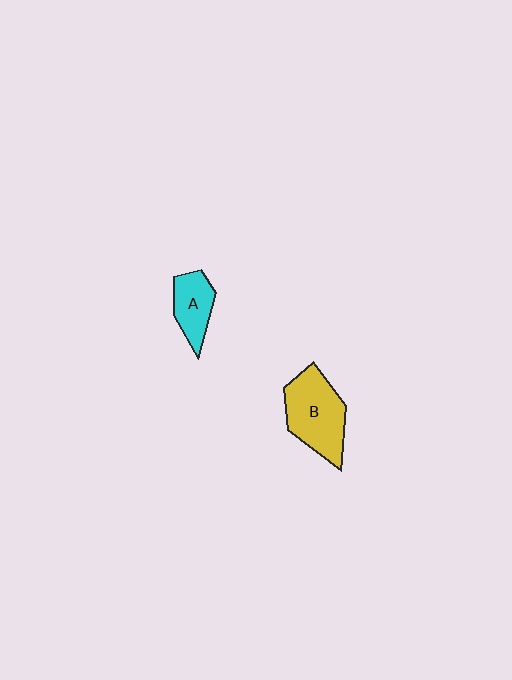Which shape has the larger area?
Shape B (yellow).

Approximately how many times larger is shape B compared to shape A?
Approximately 1.8 times.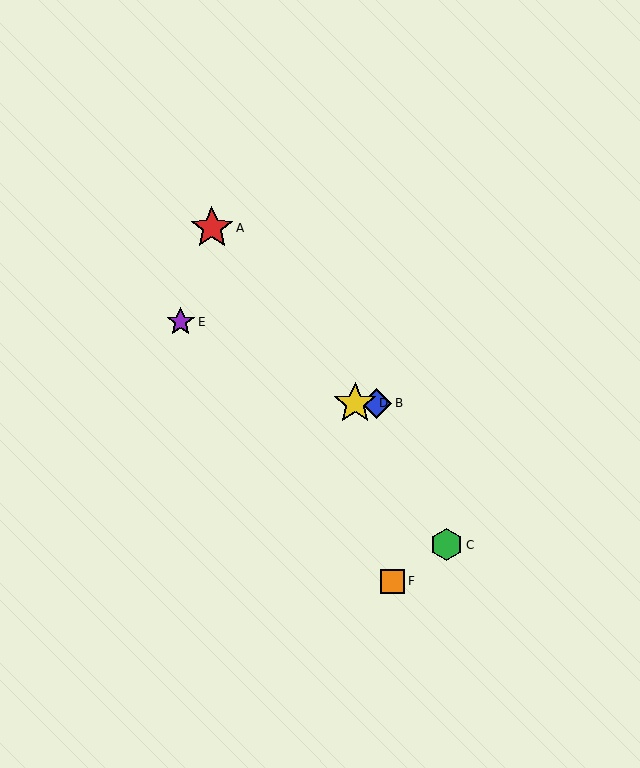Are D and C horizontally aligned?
No, D is at y≈403 and C is at y≈545.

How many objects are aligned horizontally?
2 objects (B, D) are aligned horizontally.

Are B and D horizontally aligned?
Yes, both are at y≈403.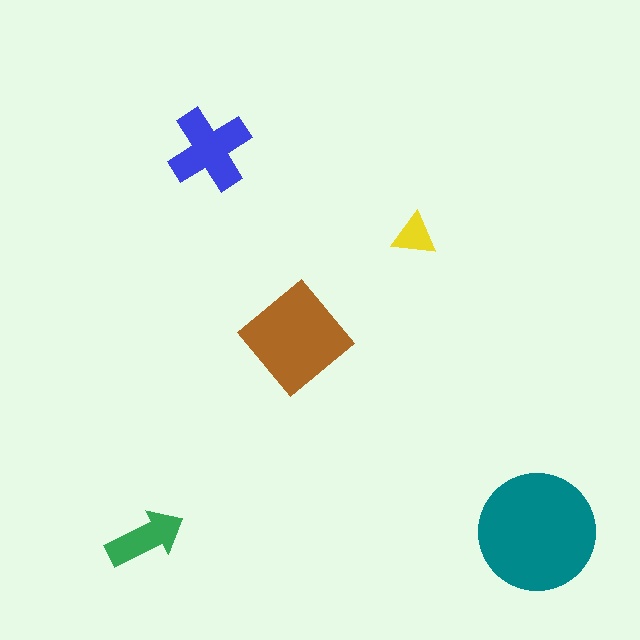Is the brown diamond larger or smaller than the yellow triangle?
Larger.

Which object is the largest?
The teal circle.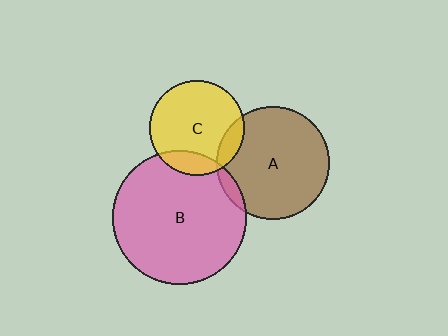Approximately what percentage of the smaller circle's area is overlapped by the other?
Approximately 5%.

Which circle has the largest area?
Circle B (pink).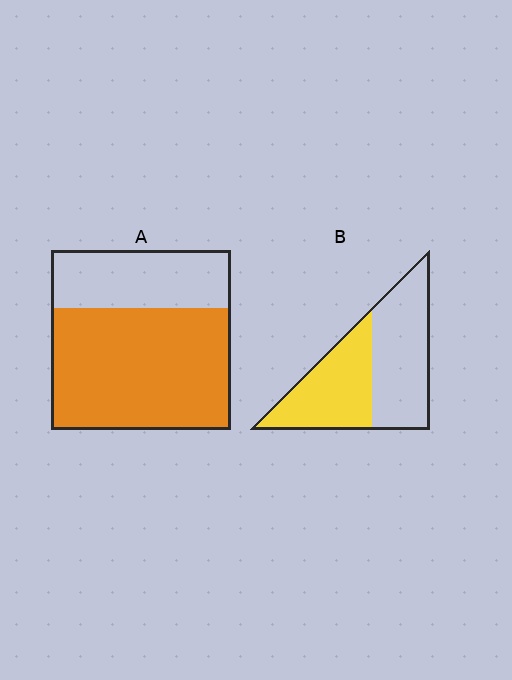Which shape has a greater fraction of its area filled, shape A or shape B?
Shape A.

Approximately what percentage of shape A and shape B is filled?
A is approximately 70% and B is approximately 45%.